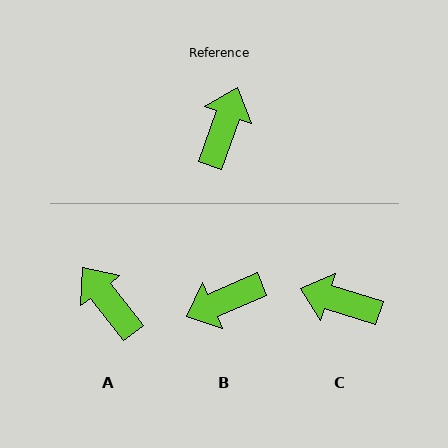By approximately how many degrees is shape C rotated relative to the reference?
Approximately 92 degrees counter-clockwise.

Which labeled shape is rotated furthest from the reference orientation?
B, about 133 degrees away.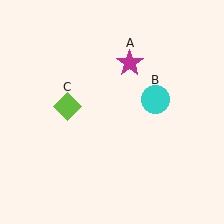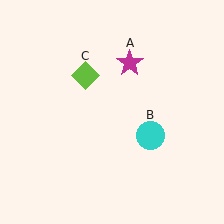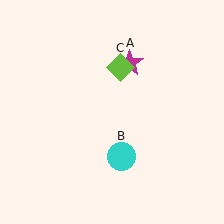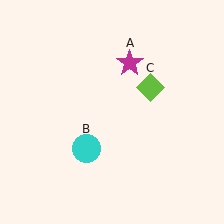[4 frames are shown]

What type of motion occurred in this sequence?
The cyan circle (object B), lime diamond (object C) rotated clockwise around the center of the scene.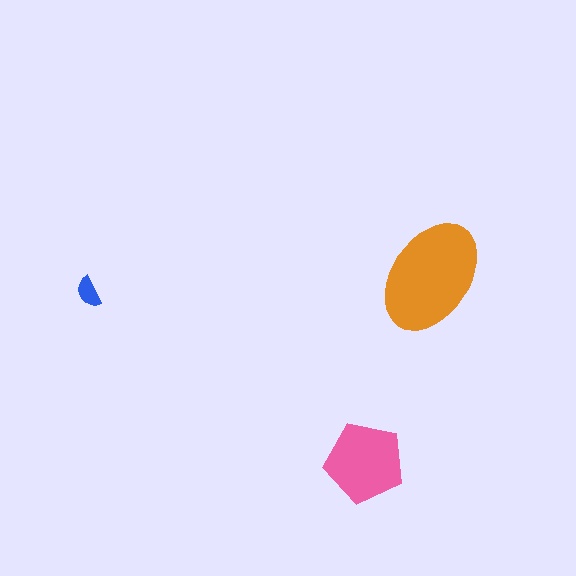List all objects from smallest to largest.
The blue semicircle, the pink pentagon, the orange ellipse.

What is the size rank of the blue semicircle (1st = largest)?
3rd.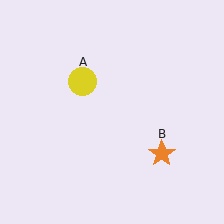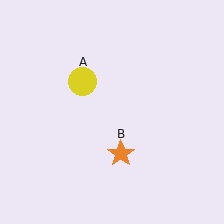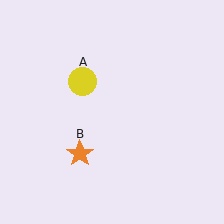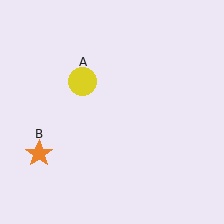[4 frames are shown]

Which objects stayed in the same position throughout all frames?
Yellow circle (object A) remained stationary.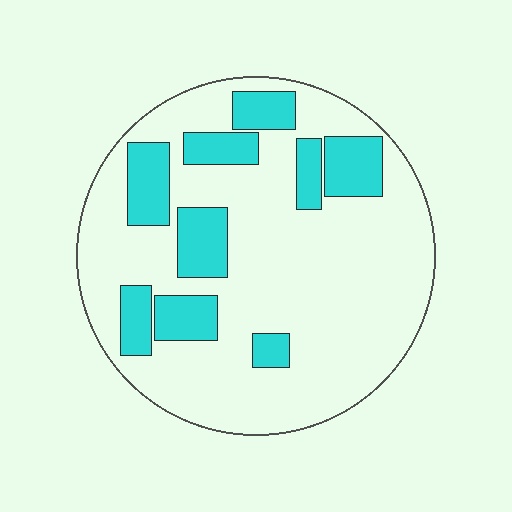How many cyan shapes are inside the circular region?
9.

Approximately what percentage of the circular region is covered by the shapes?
Approximately 25%.